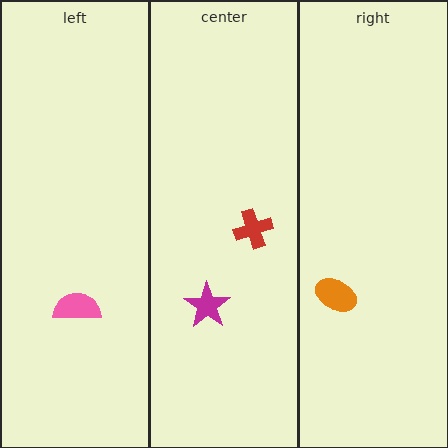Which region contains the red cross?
The center region.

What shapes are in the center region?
The magenta star, the red cross.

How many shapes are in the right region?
1.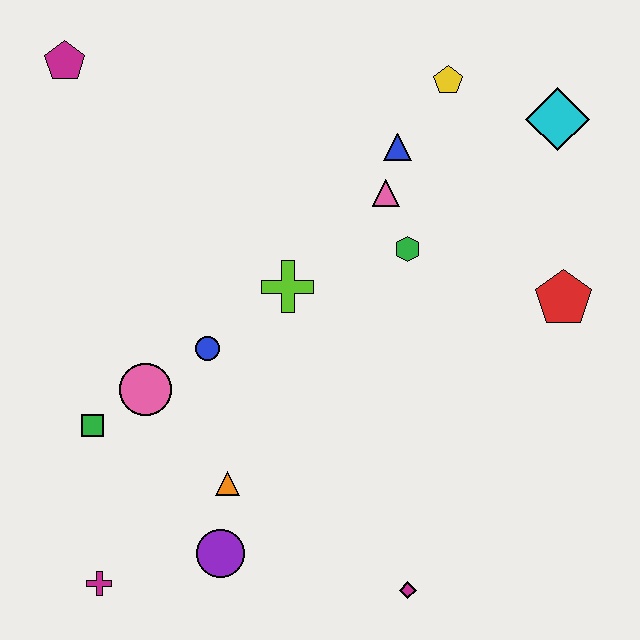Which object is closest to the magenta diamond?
The purple circle is closest to the magenta diamond.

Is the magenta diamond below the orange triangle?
Yes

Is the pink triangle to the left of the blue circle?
No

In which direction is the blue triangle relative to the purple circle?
The blue triangle is above the purple circle.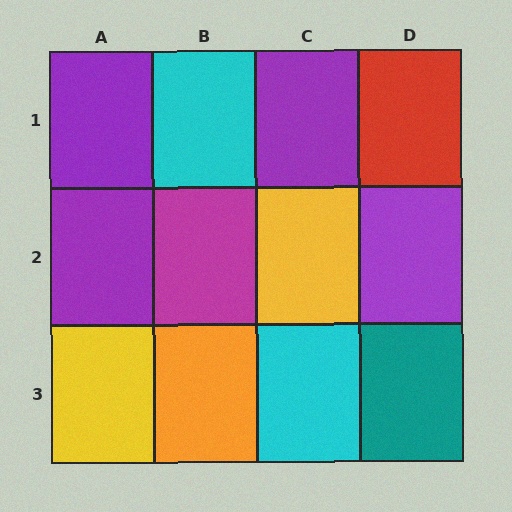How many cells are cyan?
2 cells are cyan.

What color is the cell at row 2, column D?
Purple.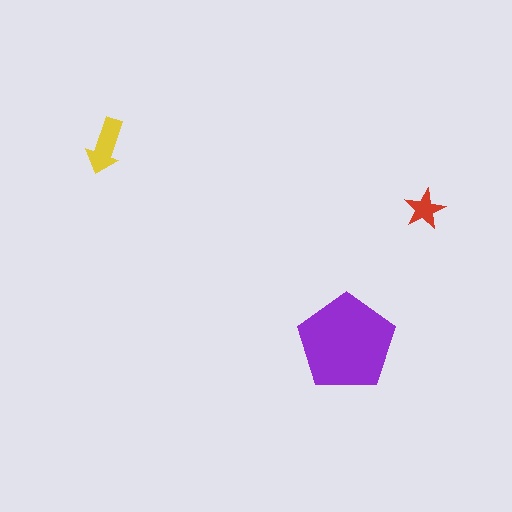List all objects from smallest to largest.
The red star, the yellow arrow, the purple pentagon.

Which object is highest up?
The yellow arrow is topmost.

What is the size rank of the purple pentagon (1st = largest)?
1st.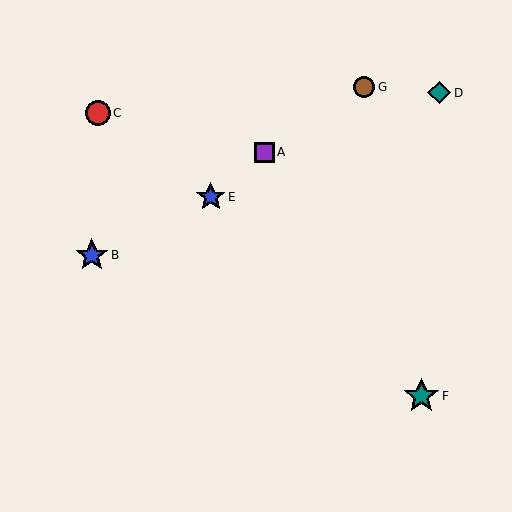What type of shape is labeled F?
Shape F is a teal star.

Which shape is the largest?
The teal star (labeled F) is the largest.